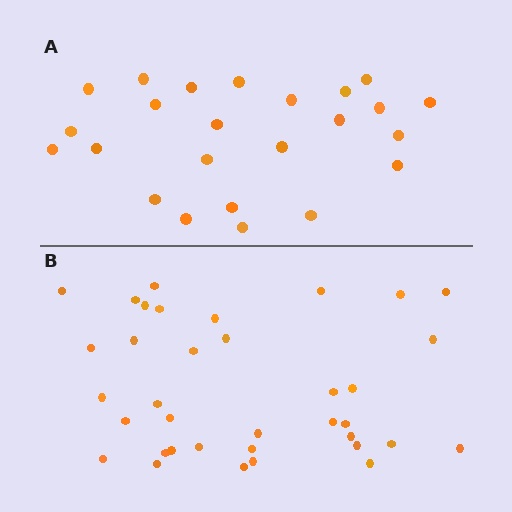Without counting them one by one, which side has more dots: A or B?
Region B (the bottom region) has more dots.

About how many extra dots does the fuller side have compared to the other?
Region B has roughly 12 or so more dots than region A.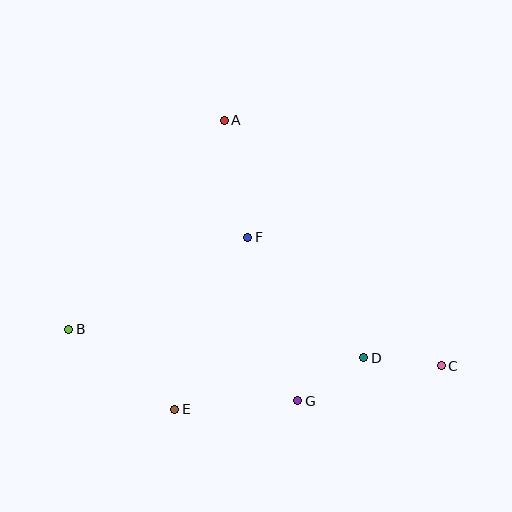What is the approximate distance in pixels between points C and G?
The distance between C and G is approximately 148 pixels.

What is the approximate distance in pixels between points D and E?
The distance between D and E is approximately 196 pixels.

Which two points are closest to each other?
Points C and D are closest to each other.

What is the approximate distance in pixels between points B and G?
The distance between B and G is approximately 240 pixels.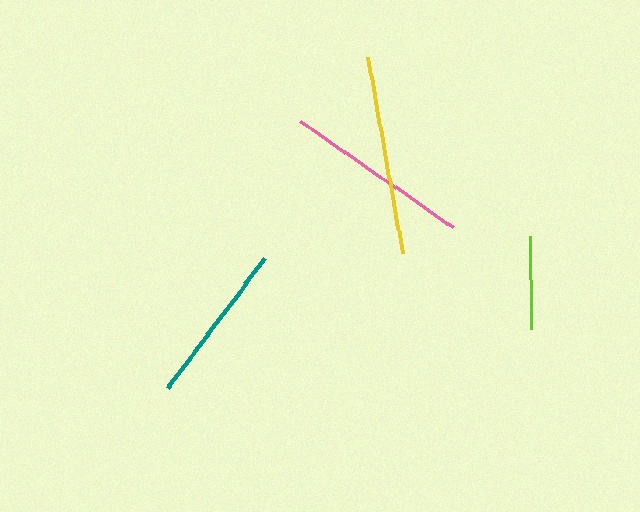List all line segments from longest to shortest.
From longest to shortest: yellow, pink, teal, lime.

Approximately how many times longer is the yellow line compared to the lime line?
The yellow line is approximately 2.2 times the length of the lime line.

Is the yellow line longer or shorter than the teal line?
The yellow line is longer than the teal line.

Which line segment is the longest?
The yellow line is the longest at approximately 199 pixels.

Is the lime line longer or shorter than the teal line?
The teal line is longer than the lime line.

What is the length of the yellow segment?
The yellow segment is approximately 199 pixels long.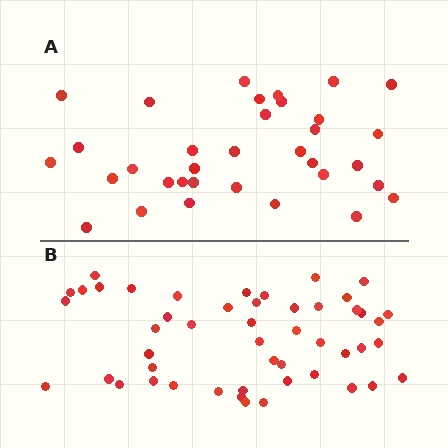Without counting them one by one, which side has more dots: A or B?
Region B (the bottom region) has more dots.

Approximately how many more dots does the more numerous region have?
Region B has approximately 15 more dots than region A.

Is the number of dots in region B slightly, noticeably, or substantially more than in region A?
Region B has noticeably more, but not dramatically so. The ratio is roughly 1.4 to 1.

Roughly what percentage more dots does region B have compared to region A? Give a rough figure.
About 45% more.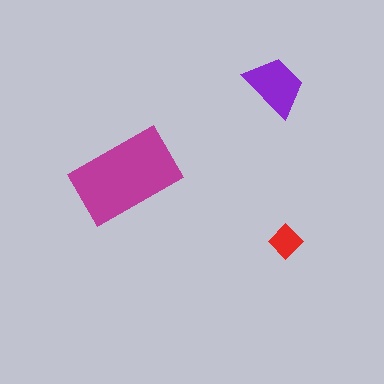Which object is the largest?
The magenta rectangle.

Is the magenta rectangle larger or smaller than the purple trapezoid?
Larger.